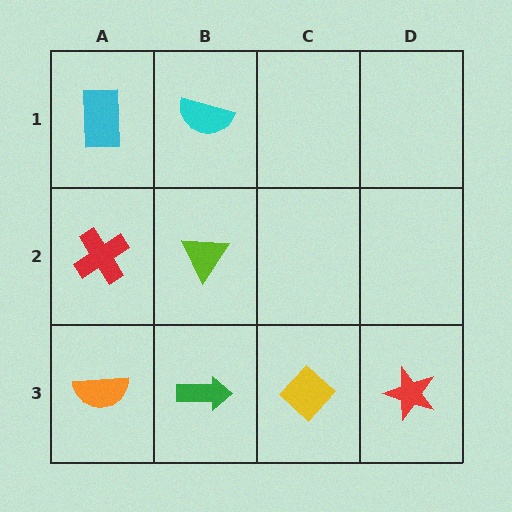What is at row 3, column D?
A red star.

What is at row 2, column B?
A lime triangle.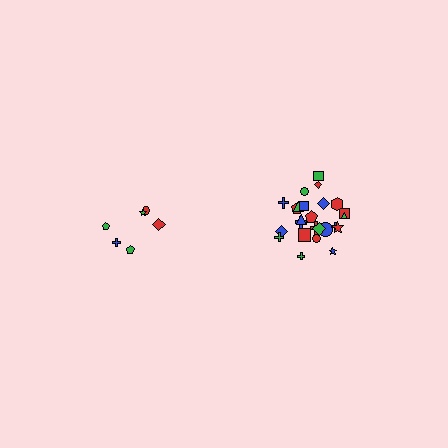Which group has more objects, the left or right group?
The right group.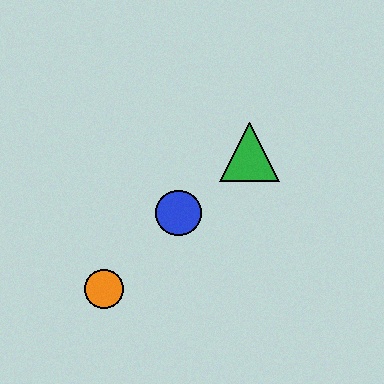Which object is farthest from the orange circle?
The green triangle is farthest from the orange circle.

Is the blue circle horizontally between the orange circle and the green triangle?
Yes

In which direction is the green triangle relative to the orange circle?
The green triangle is to the right of the orange circle.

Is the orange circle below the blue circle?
Yes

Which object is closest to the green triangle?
The blue circle is closest to the green triangle.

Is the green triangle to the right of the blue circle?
Yes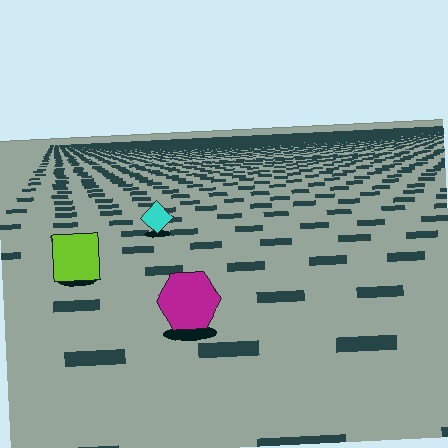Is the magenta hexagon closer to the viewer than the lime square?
Yes. The magenta hexagon is closer — you can tell from the texture gradient: the ground texture is coarser near it.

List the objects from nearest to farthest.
From nearest to farthest: the magenta hexagon, the lime square, the cyan diamond.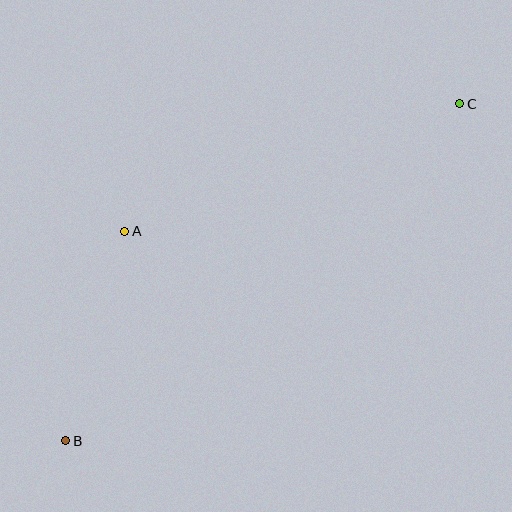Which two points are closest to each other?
Points A and B are closest to each other.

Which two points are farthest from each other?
Points B and C are farthest from each other.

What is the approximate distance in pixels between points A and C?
The distance between A and C is approximately 359 pixels.